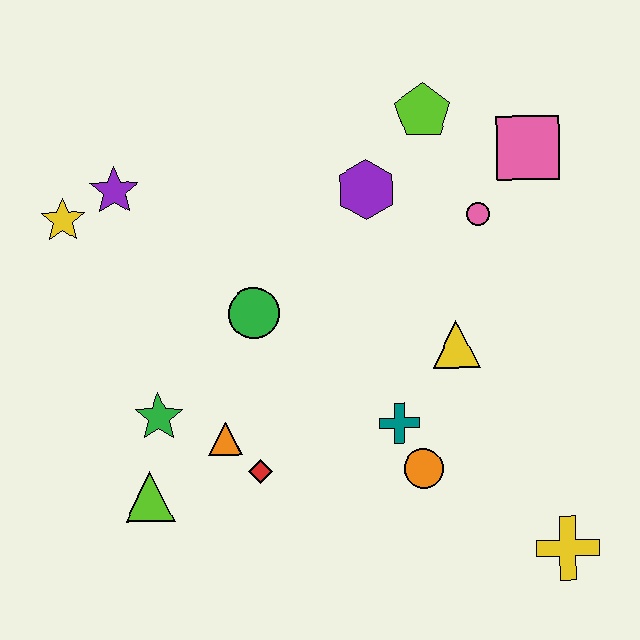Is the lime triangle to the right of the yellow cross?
No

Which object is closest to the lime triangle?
The green star is closest to the lime triangle.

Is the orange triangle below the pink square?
Yes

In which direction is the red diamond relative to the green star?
The red diamond is to the right of the green star.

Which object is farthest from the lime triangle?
The pink square is farthest from the lime triangle.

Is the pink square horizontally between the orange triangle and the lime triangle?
No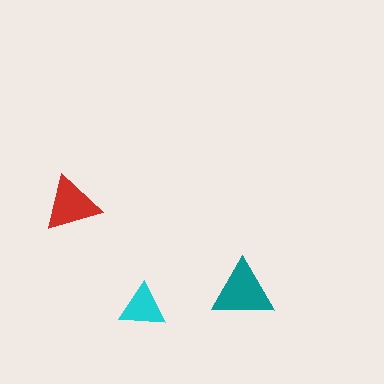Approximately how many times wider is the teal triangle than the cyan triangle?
About 1.5 times wider.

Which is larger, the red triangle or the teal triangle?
The teal one.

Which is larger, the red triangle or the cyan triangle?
The red one.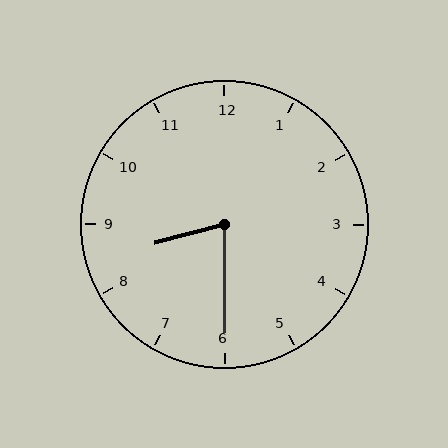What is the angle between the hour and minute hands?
Approximately 75 degrees.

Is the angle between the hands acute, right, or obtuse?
It is acute.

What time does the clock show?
8:30.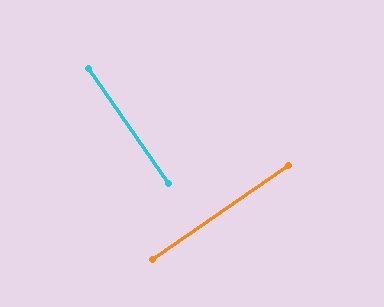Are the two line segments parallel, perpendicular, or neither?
Perpendicular — they meet at approximately 90°.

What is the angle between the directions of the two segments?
Approximately 90 degrees.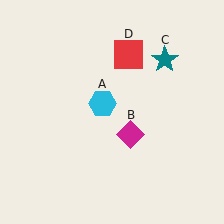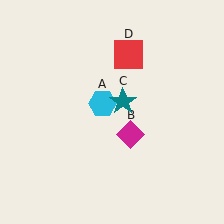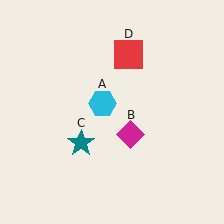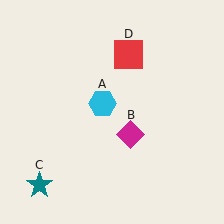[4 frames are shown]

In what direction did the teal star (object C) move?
The teal star (object C) moved down and to the left.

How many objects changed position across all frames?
1 object changed position: teal star (object C).